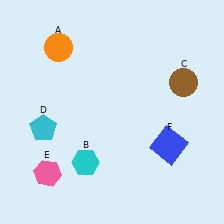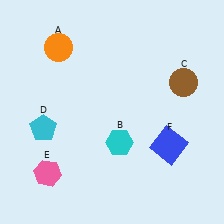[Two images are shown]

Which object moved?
The cyan hexagon (B) moved right.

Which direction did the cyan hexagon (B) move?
The cyan hexagon (B) moved right.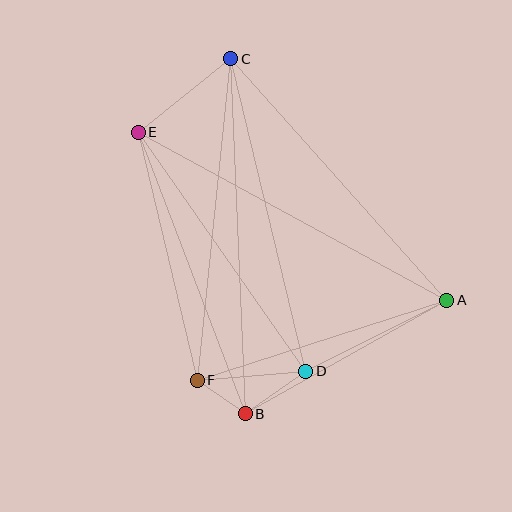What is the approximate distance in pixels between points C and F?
The distance between C and F is approximately 324 pixels.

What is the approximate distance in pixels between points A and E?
The distance between A and E is approximately 351 pixels.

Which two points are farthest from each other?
Points B and C are farthest from each other.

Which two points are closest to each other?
Points B and F are closest to each other.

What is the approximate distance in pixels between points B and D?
The distance between B and D is approximately 74 pixels.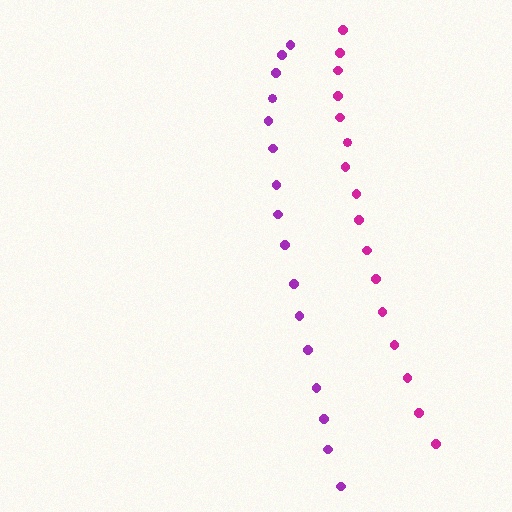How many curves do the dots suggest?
There are 2 distinct paths.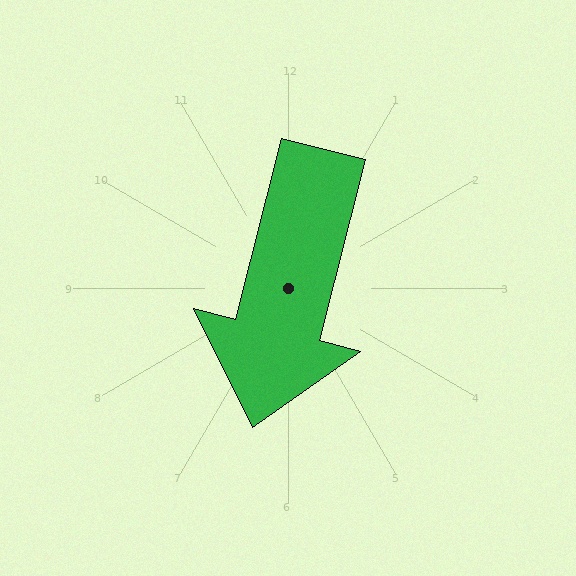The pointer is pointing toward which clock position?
Roughly 6 o'clock.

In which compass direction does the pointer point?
South.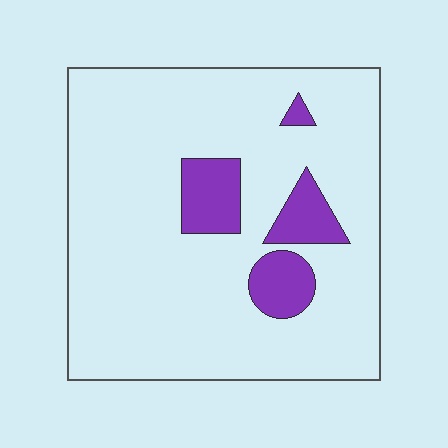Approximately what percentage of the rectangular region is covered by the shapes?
Approximately 15%.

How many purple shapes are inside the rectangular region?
4.